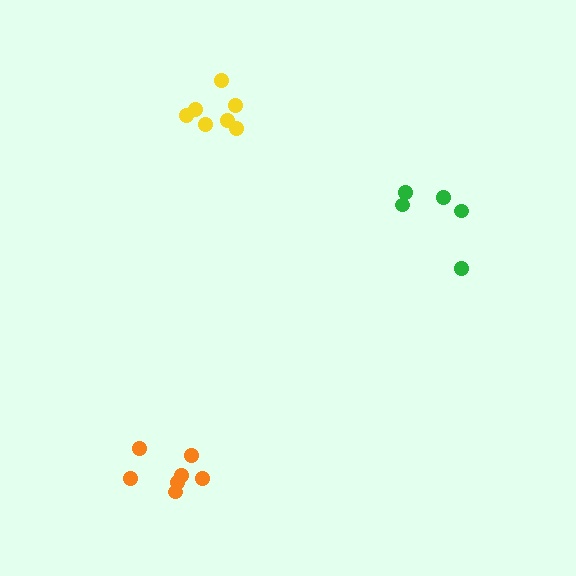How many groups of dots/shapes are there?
There are 3 groups.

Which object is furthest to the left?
The orange cluster is leftmost.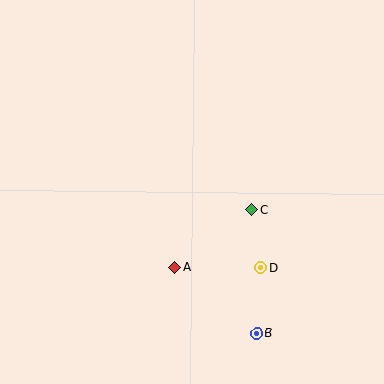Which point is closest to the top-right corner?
Point C is closest to the top-right corner.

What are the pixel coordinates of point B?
Point B is at (257, 333).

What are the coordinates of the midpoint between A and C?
The midpoint between A and C is at (213, 238).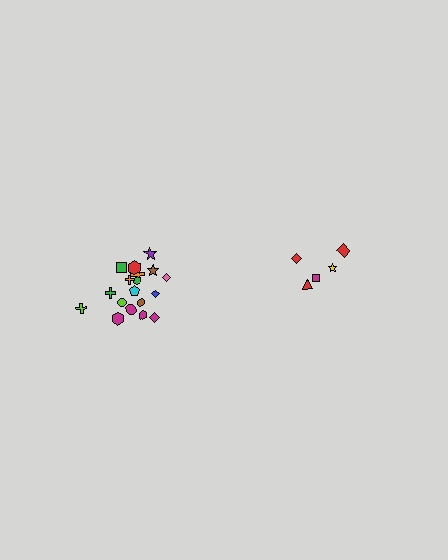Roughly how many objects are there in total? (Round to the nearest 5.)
Roughly 25 objects in total.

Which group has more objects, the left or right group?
The left group.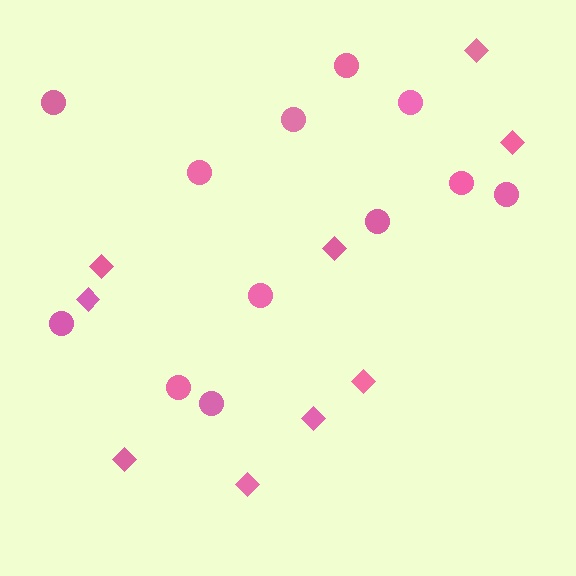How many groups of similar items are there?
There are 2 groups: one group of circles (12) and one group of diamonds (9).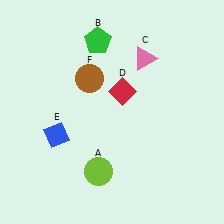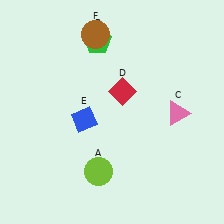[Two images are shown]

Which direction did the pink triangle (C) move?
The pink triangle (C) moved down.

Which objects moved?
The objects that moved are: the pink triangle (C), the blue diamond (E), the brown circle (F).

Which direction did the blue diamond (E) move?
The blue diamond (E) moved right.